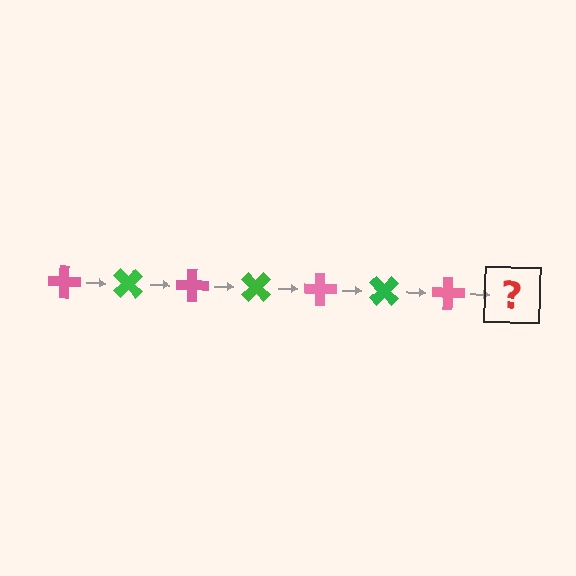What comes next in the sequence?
The next element should be a green cross, rotated 315 degrees from the start.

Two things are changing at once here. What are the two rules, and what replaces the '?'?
The two rules are that it rotates 45 degrees each step and the color cycles through pink and green. The '?' should be a green cross, rotated 315 degrees from the start.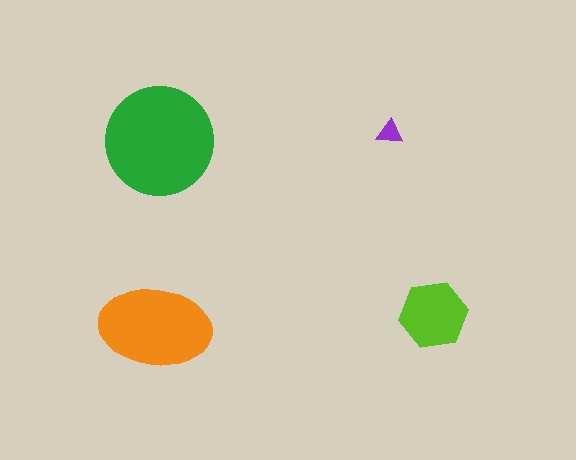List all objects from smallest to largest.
The purple triangle, the lime hexagon, the orange ellipse, the green circle.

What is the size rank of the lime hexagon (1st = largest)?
3rd.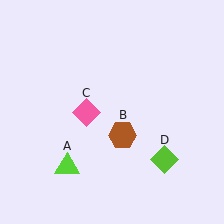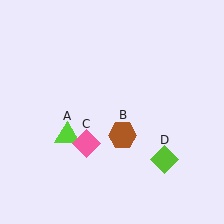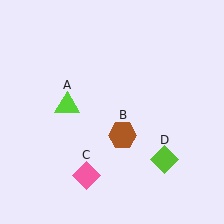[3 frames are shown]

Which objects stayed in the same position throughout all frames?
Brown hexagon (object B) and lime diamond (object D) remained stationary.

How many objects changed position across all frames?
2 objects changed position: lime triangle (object A), pink diamond (object C).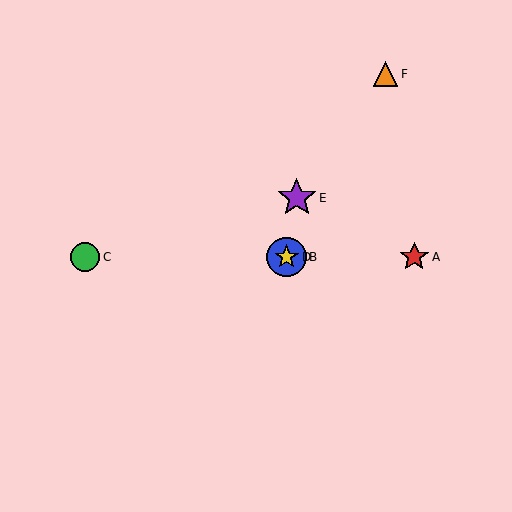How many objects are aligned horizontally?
4 objects (A, B, C, D) are aligned horizontally.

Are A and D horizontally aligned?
Yes, both are at y≈257.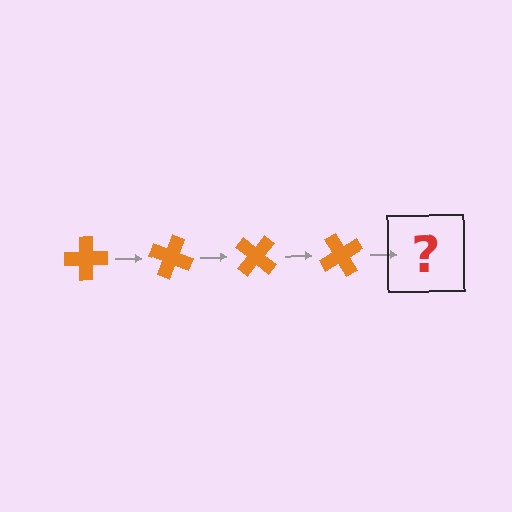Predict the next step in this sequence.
The next step is an orange cross rotated 80 degrees.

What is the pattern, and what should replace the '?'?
The pattern is that the cross rotates 20 degrees each step. The '?' should be an orange cross rotated 80 degrees.